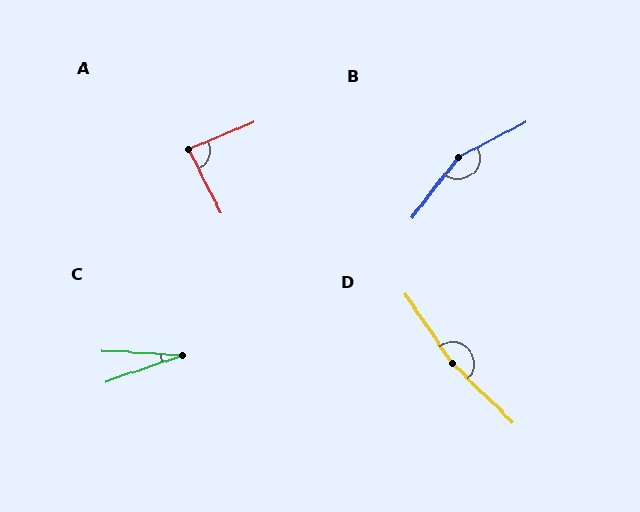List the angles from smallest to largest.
C (23°), A (86°), B (155°), D (169°).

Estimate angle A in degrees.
Approximately 86 degrees.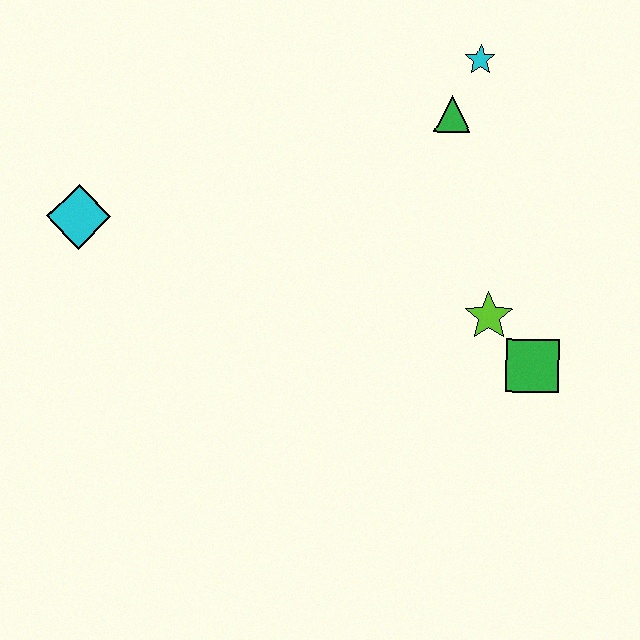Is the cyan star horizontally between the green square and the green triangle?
Yes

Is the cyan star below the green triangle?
No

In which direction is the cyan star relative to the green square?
The cyan star is above the green square.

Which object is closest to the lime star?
The green square is closest to the lime star.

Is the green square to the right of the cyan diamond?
Yes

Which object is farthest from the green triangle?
The cyan diamond is farthest from the green triangle.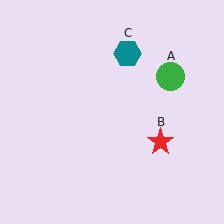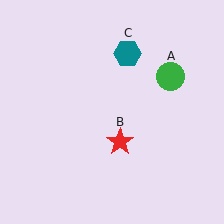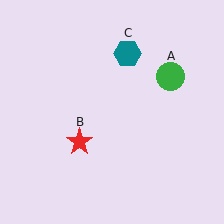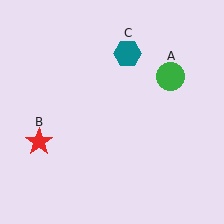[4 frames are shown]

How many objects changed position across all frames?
1 object changed position: red star (object B).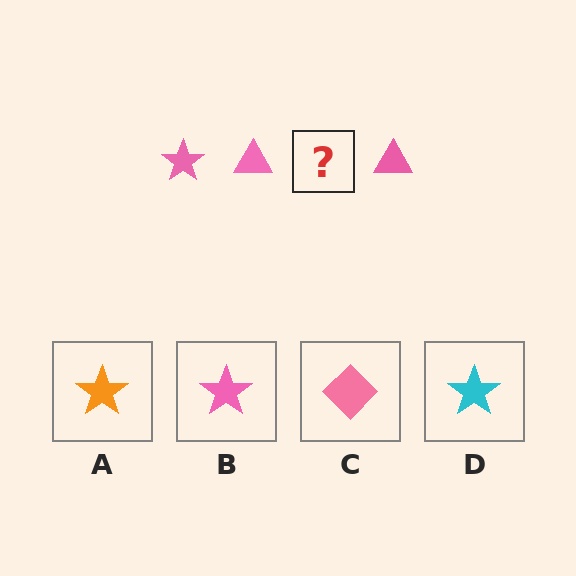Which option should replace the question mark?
Option B.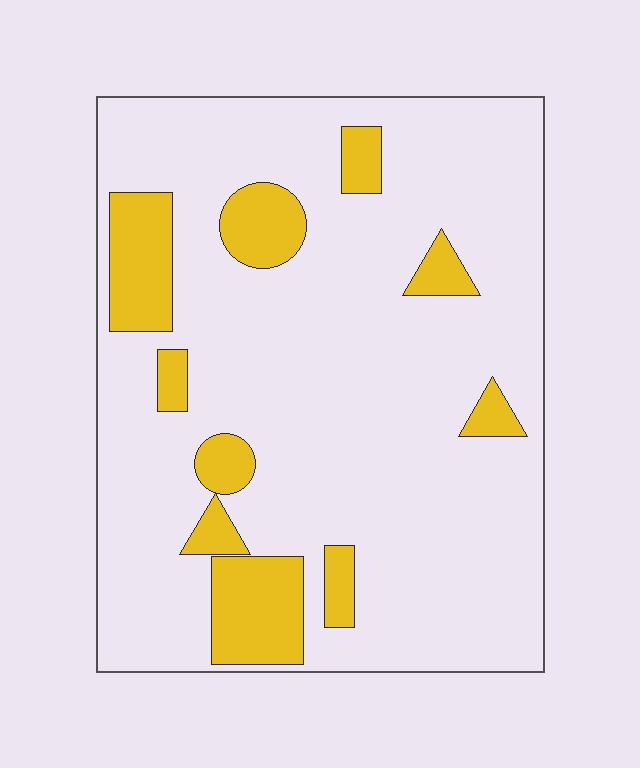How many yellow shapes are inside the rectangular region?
10.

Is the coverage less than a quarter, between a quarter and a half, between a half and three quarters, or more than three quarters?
Less than a quarter.